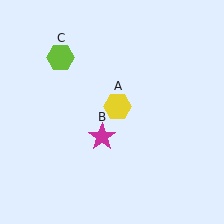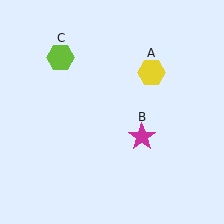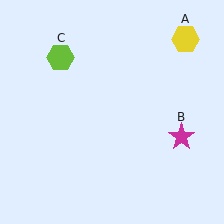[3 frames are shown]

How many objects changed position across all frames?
2 objects changed position: yellow hexagon (object A), magenta star (object B).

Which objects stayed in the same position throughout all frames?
Lime hexagon (object C) remained stationary.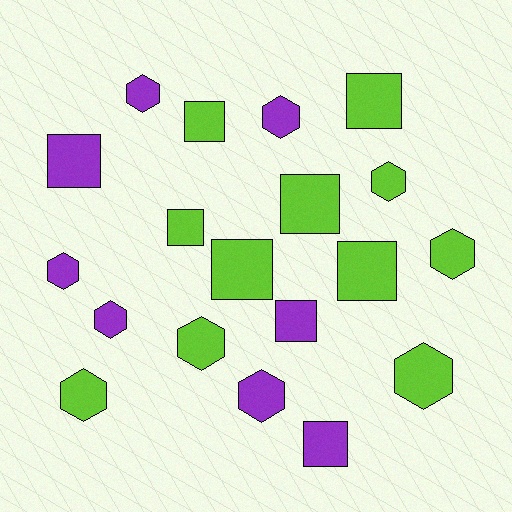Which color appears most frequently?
Lime, with 11 objects.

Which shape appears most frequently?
Hexagon, with 10 objects.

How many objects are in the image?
There are 19 objects.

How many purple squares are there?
There are 3 purple squares.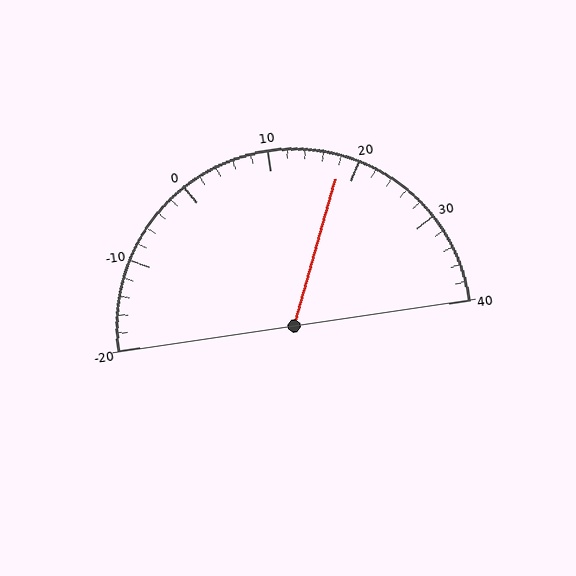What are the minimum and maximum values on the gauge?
The gauge ranges from -20 to 40.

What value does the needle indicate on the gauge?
The needle indicates approximately 18.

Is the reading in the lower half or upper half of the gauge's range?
The reading is in the upper half of the range (-20 to 40).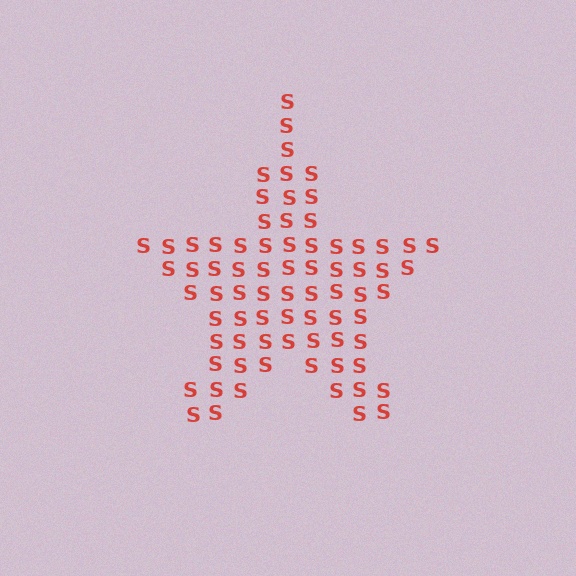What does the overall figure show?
The overall figure shows a star.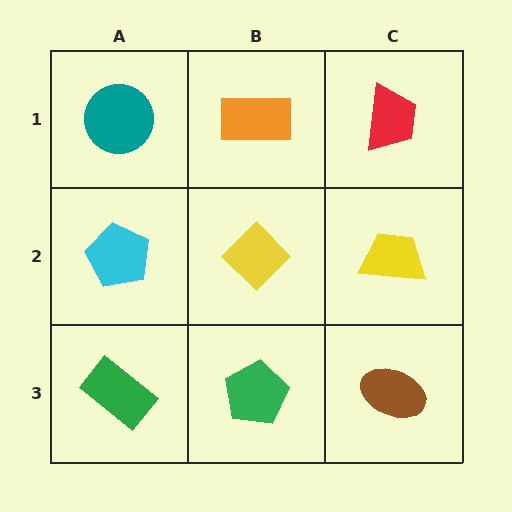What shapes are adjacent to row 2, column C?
A red trapezoid (row 1, column C), a brown ellipse (row 3, column C), a yellow diamond (row 2, column B).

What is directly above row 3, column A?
A cyan pentagon.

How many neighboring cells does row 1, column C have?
2.